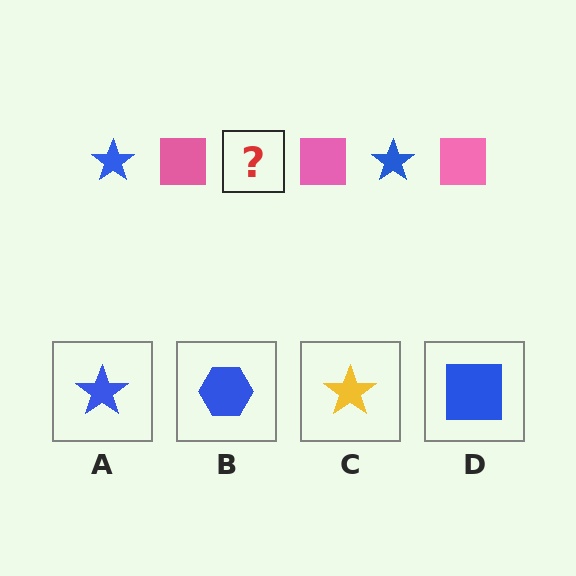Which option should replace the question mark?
Option A.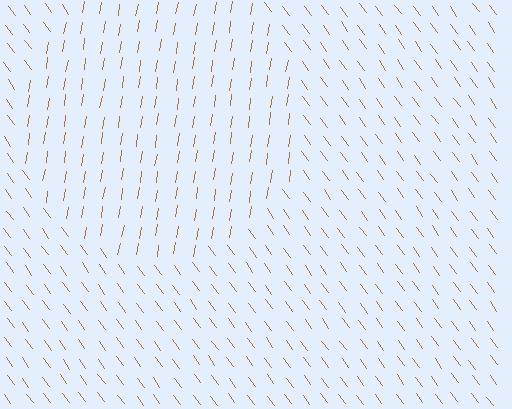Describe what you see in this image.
The image is filled with small brown line segments. A circle region in the image has lines oriented differently from the surrounding lines, creating a visible texture boundary.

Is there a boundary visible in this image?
Yes, there is a texture boundary formed by a change in line orientation.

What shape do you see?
I see a circle.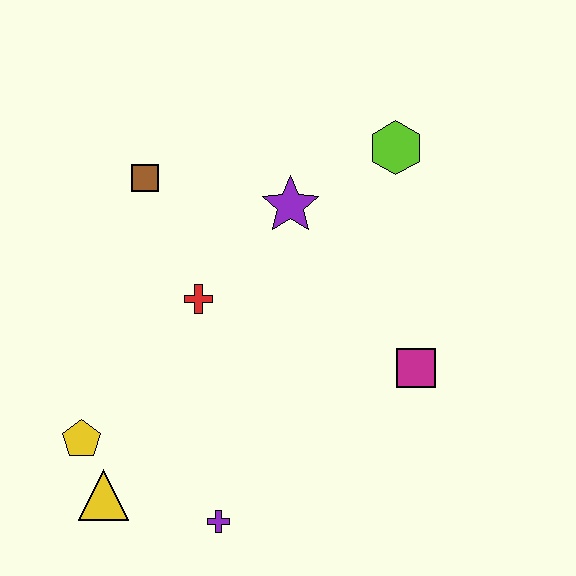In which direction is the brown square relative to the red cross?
The brown square is above the red cross.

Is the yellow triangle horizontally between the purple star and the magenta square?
No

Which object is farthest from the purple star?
The yellow triangle is farthest from the purple star.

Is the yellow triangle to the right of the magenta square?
No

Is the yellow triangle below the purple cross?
No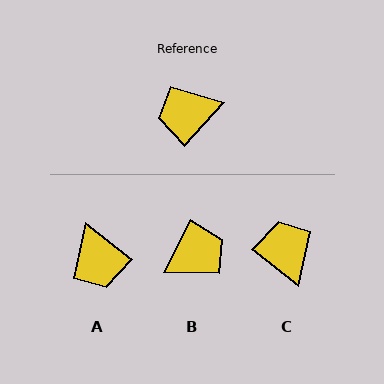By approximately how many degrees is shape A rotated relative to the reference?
Approximately 94 degrees counter-clockwise.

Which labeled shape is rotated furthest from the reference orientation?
B, about 165 degrees away.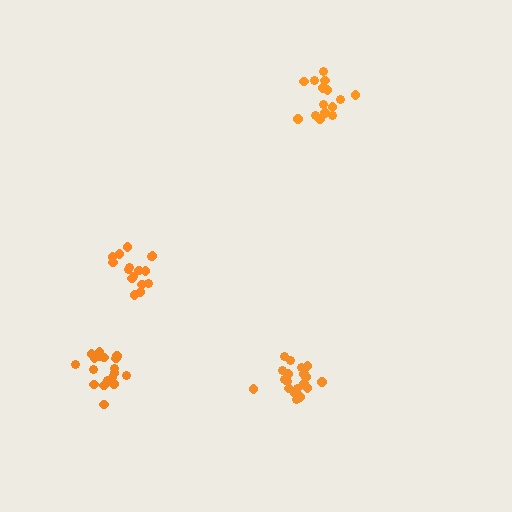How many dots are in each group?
Group 1: 16 dots, Group 2: 19 dots, Group 3: 19 dots, Group 4: 15 dots (69 total).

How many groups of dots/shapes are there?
There are 4 groups.